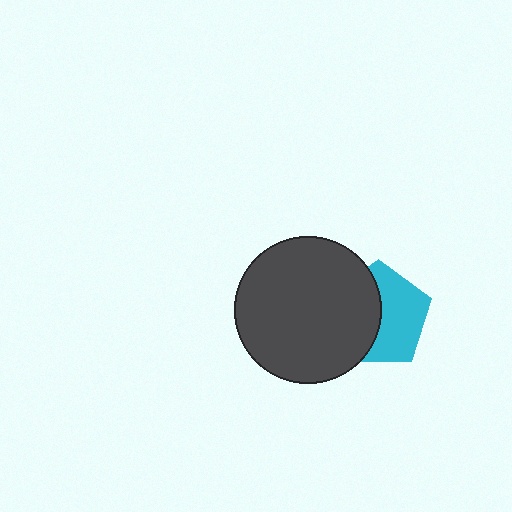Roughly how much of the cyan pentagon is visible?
About half of it is visible (roughly 53%).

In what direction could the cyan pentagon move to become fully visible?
The cyan pentagon could move right. That would shift it out from behind the dark gray circle entirely.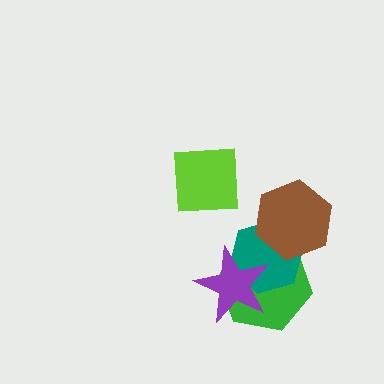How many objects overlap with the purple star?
2 objects overlap with the purple star.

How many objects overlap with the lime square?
0 objects overlap with the lime square.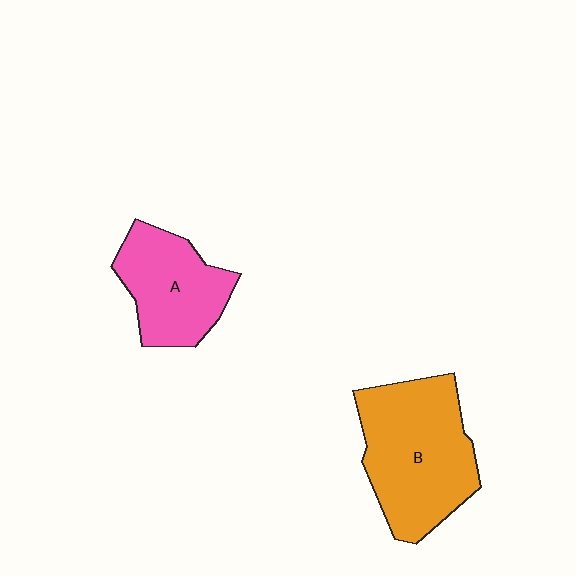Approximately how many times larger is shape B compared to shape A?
Approximately 1.5 times.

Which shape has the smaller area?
Shape A (pink).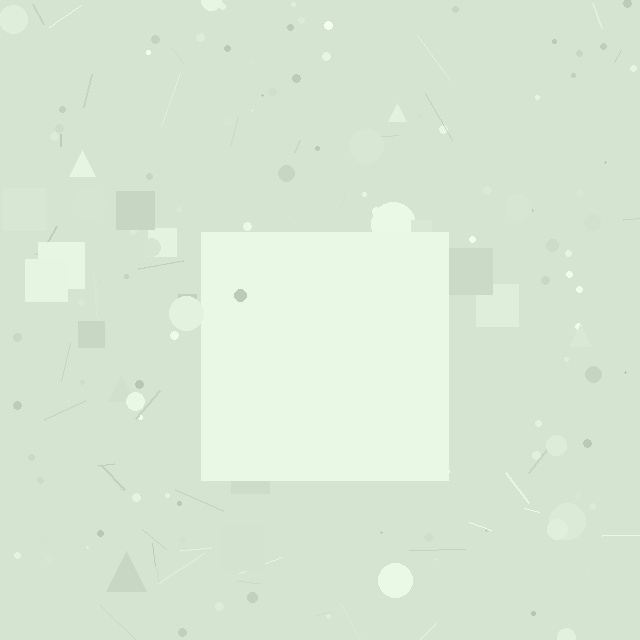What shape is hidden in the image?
A square is hidden in the image.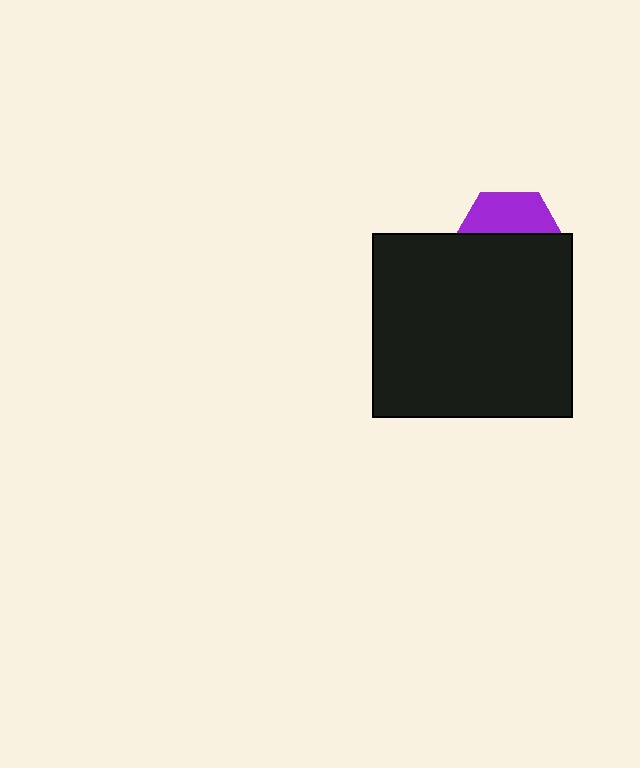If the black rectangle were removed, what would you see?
You would see the complete purple hexagon.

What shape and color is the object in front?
The object in front is a black rectangle.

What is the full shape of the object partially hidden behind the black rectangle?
The partially hidden object is a purple hexagon.